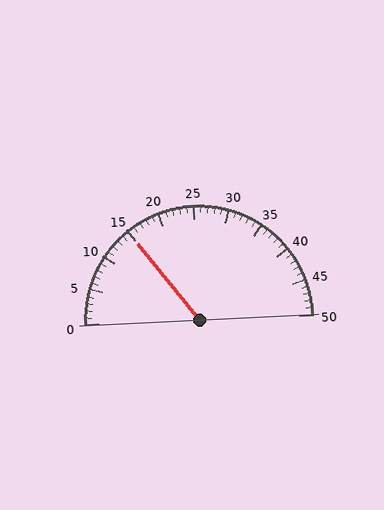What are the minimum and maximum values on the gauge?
The gauge ranges from 0 to 50.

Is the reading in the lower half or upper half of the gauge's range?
The reading is in the lower half of the range (0 to 50).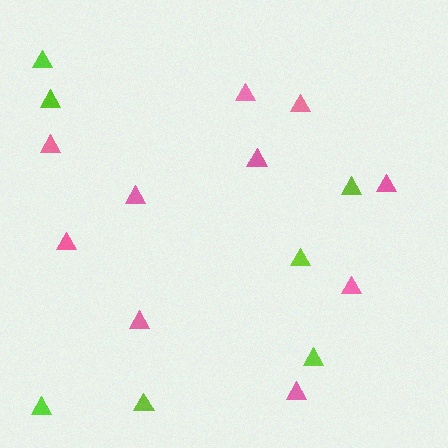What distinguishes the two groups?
There are 2 groups: one group of pink triangles (10) and one group of lime triangles (7).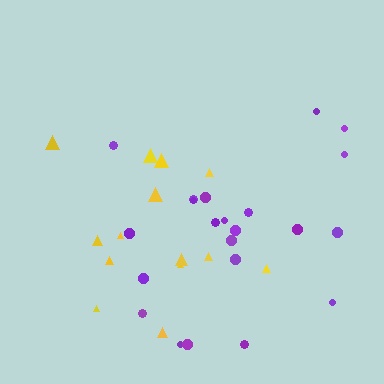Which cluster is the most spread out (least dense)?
Yellow.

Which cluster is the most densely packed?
Purple.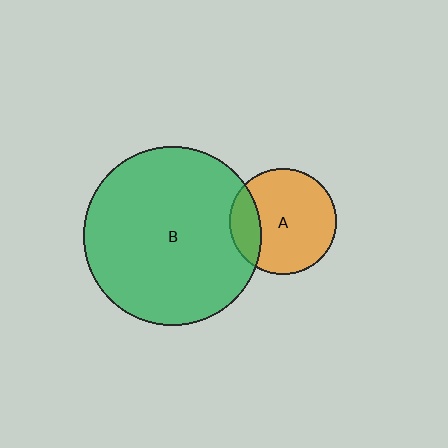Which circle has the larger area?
Circle B (green).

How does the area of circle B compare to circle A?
Approximately 2.8 times.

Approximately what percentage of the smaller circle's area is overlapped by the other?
Approximately 20%.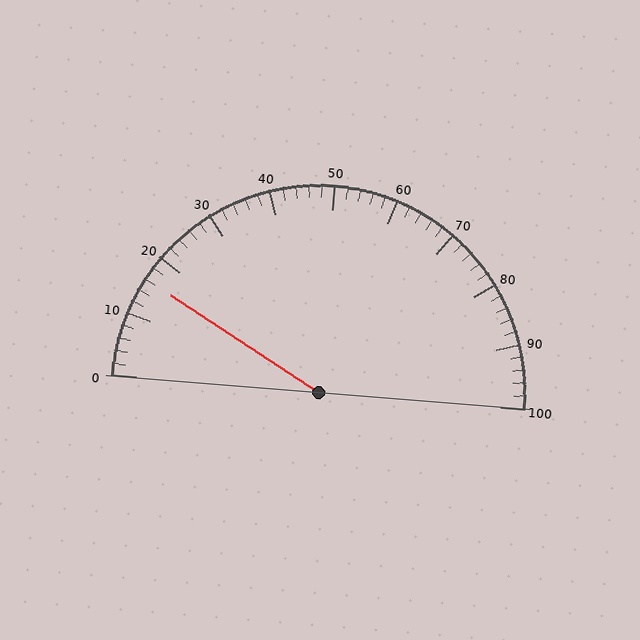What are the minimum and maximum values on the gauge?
The gauge ranges from 0 to 100.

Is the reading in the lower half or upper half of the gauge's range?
The reading is in the lower half of the range (0 to 100).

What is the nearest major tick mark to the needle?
The nearest major tick mark is 20.